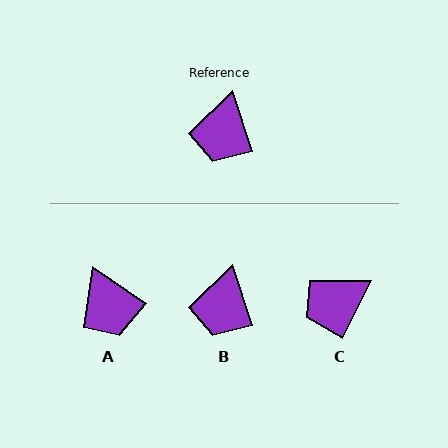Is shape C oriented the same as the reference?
No, it is off by about 45 degrees.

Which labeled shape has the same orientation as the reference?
B.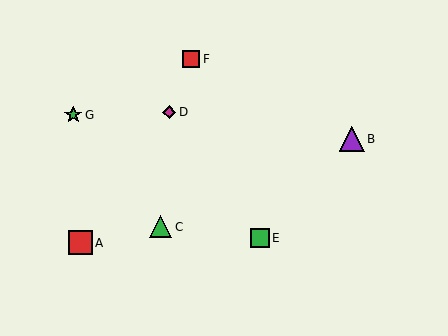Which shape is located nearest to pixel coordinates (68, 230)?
The red square (labeled A) at (80, 243) is nearest to that location.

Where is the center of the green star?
The center of the green star is at (73, 115).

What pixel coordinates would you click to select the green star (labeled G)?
Click at (73, 115) to select the green star G.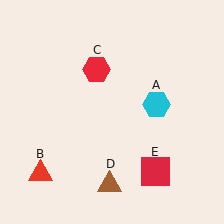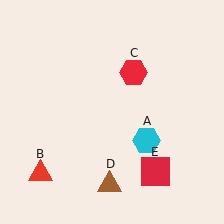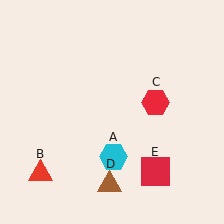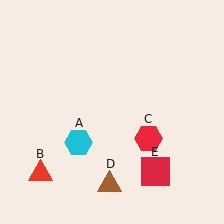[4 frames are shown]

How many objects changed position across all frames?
2 objects changed position: cyan hexagon (object A), red hexagon (object C).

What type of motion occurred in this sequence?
The cyan hexagon (object A), red hexagon (object C) rotated clockwise around the center of the scene.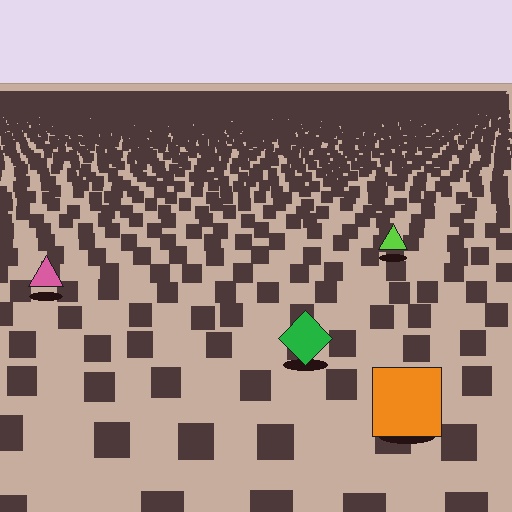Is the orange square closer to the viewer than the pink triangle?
Yes. The orange square is closer — you can tell from the texture gradient: the ground texture is coarser near it.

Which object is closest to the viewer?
The orange square is closest. The texture marks near it are larger and more spread out.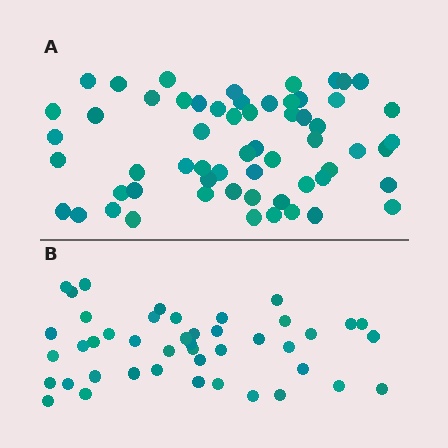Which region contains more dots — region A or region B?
Region A (the top region) has more dots.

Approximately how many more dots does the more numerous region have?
Region A has approximately 15 more dots than region B.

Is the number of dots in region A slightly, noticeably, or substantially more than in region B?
Region A has noticeably more, but not dramatically so. The ratio is roughly 1.4 to 1.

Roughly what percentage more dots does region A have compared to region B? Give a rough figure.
About 35% more.